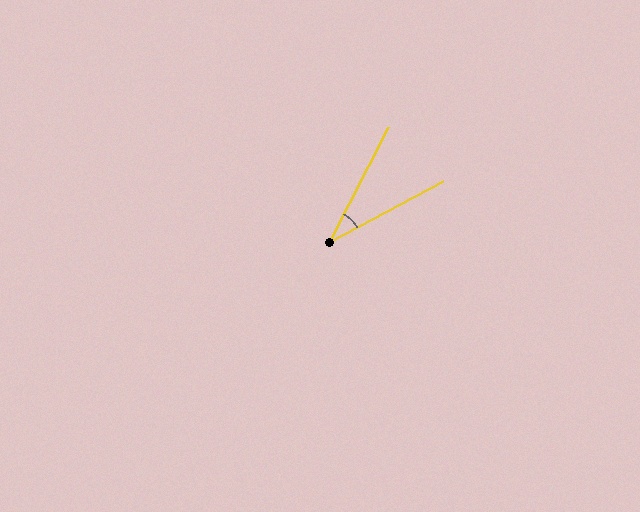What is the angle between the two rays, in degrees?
Approximately 35 degrees.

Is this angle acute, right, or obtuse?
It is acute.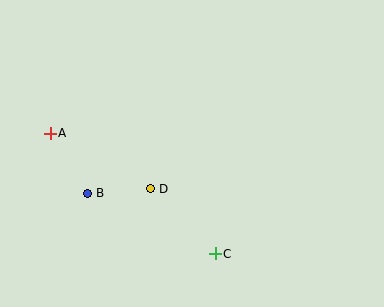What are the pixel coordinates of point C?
Point C is at (215, 254).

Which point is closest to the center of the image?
Point D at (151, 189) is closest to the center.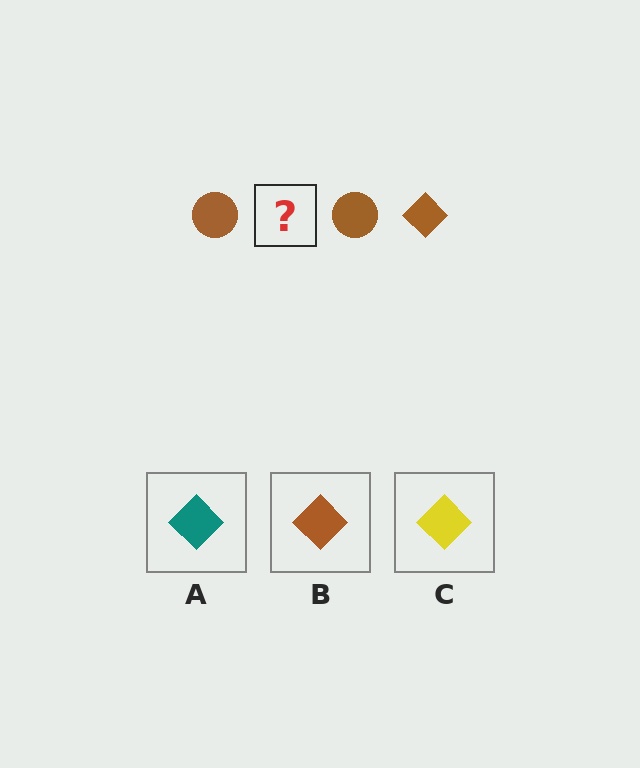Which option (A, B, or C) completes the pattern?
B.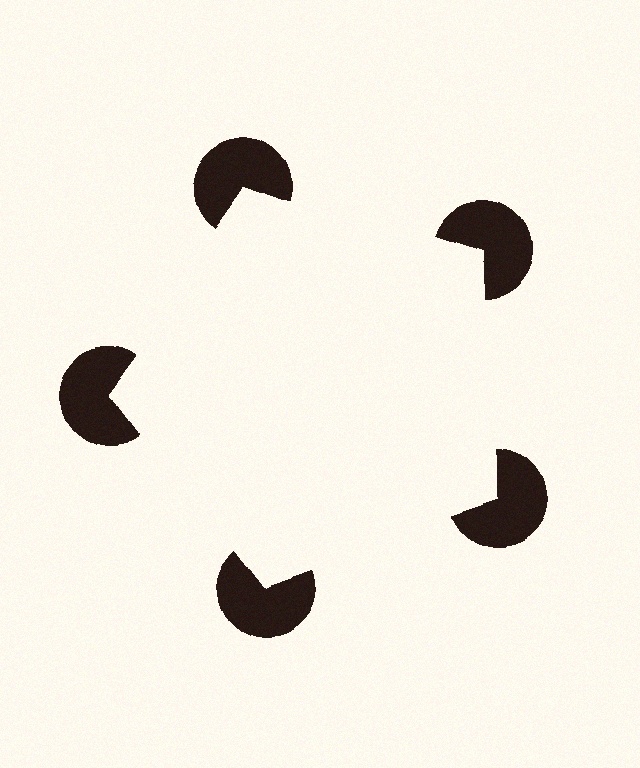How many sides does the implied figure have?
5 sides.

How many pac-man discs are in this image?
There are 5 — one at each vertex of the illusory pentagon.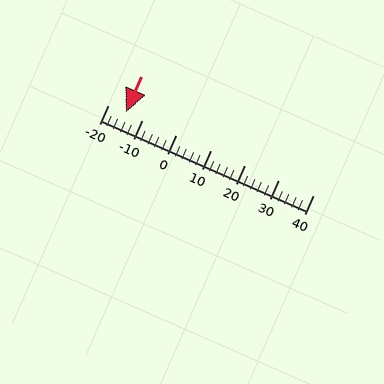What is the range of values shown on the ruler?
The ruler shows values from -20 to 40.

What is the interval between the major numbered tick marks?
The major tick marks are spaced 10 units apart.